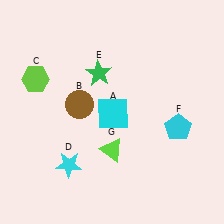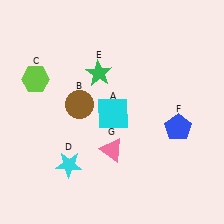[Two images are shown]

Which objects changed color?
F changed from cyan to blue. G changed from lime to pink.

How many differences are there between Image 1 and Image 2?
There are 2 differences between the two images.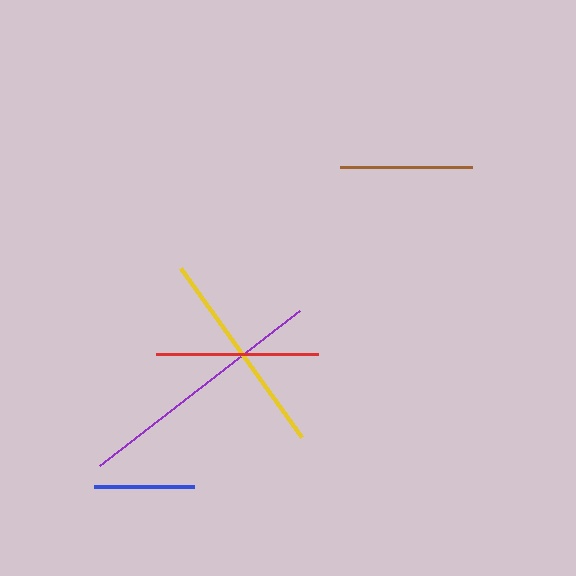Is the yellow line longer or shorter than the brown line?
The yellow line is longer than the brown line.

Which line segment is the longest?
The purple line is the longest at approximately 252 pixels.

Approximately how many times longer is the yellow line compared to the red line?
The yellow line is approximately 1.3 times the length of the red line.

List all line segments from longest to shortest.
From longest to shortest: purple, yellow, red, brown, blue.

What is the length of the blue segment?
The blue segment is approximately 99 pixels long.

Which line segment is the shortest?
The blue line is the shortest at approximately 99 pixels.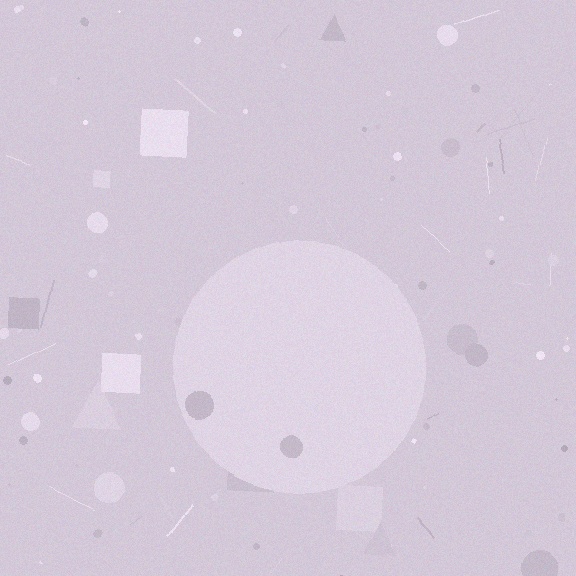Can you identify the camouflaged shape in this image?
The camouflaged shape is a circle.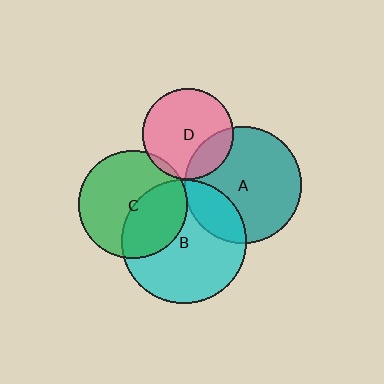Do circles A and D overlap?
Yes.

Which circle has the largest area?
Circle B (cyan).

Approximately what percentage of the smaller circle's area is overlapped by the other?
Approximately 20%.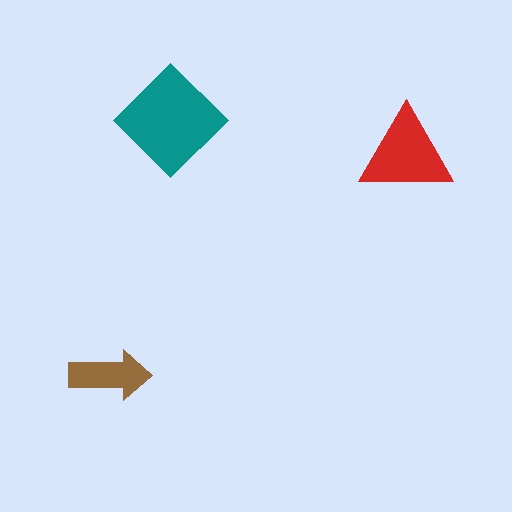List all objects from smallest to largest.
The brown arrow, the red triangle, the teal diamond.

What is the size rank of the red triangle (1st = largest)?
2nd.